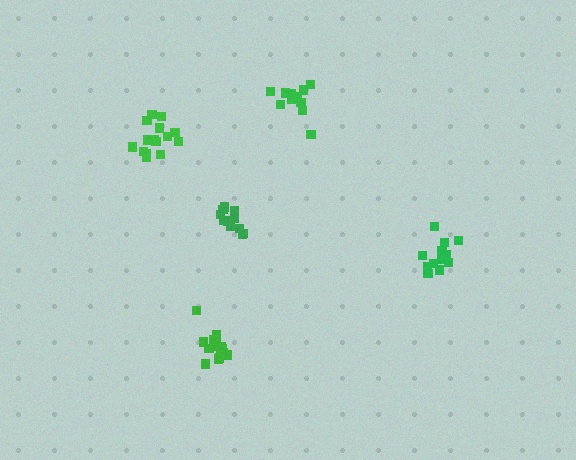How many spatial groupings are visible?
There are 5 spatial groupings.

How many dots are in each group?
Group 1: 13 dots, Group 2: 11 dots, Group 3: 16 dots, Group 4: 16 dots, Group 5: 11 dots (67 total).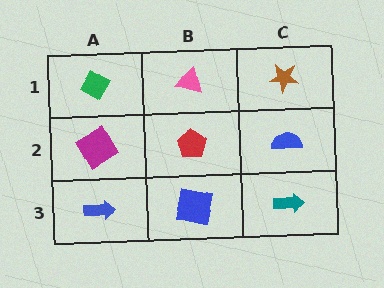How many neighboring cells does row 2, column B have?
4.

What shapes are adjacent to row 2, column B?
A pink triangle (row 1, column B), a blue square (row 3, column B), a magenta diamond (row 2, column A), a blue semicircle (row 2, column C).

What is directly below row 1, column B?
A red pentagon.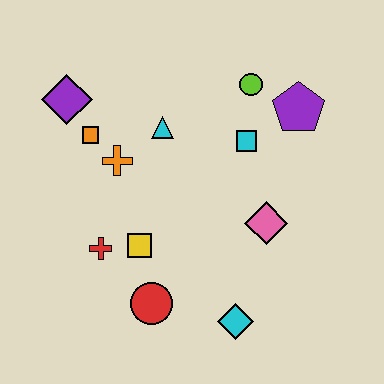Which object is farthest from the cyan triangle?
The cyan diamond is farthest from the cyan triangle.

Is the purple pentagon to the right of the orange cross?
Yes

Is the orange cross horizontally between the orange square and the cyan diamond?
Yes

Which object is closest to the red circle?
The yellow square is closest to the red circle.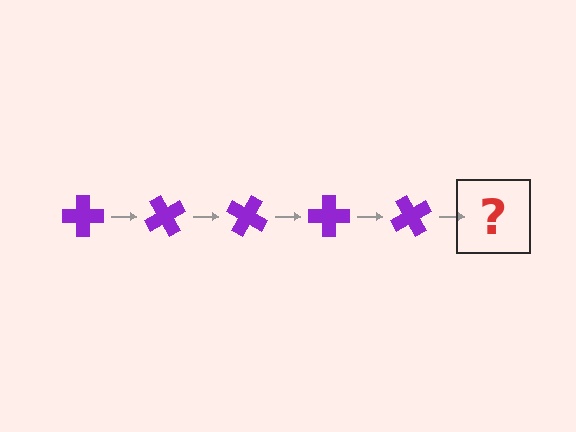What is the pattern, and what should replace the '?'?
The pattern is that the cross rotates 60 degrees each step. The '?' should be a purple cross rotated 300 degrees.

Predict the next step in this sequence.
The next step is a purple cross rotated 300 degrees.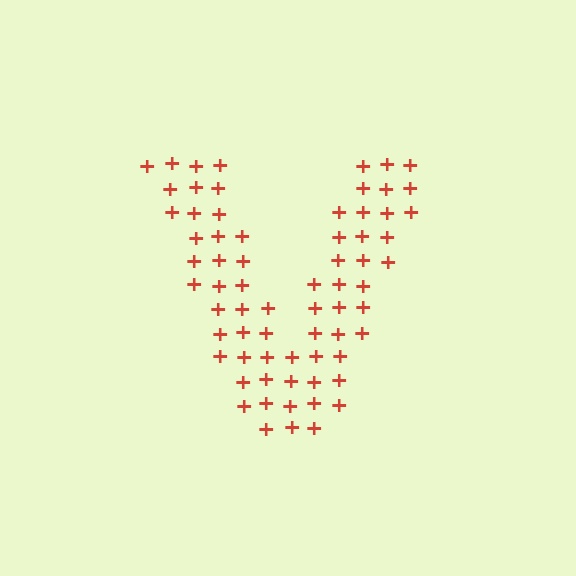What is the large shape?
The large shape is the letter V.